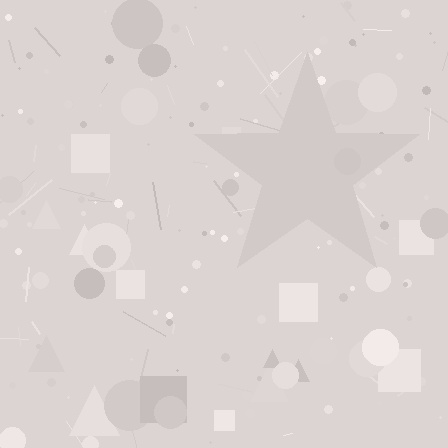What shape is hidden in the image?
A star is hidden in the image.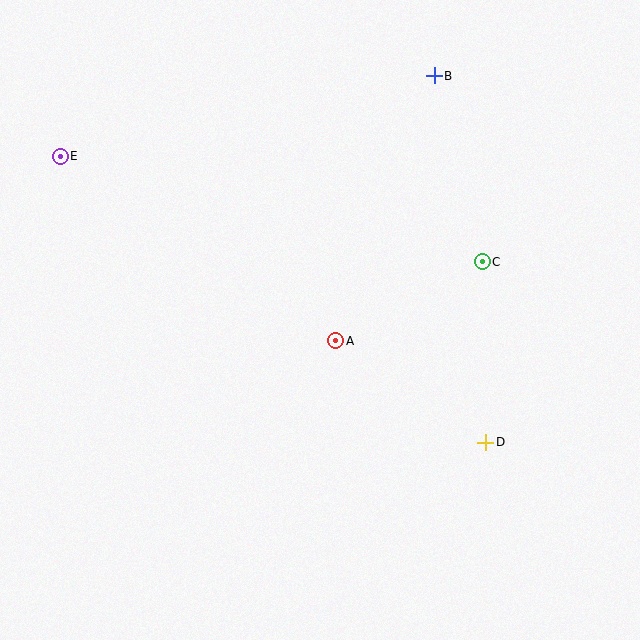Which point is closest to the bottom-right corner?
Point D is closest to the bottom-right corner.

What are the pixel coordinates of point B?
Point B is at (434, 76).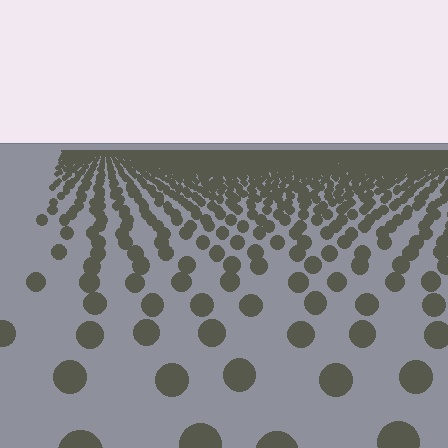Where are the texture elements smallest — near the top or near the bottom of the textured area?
Near the top.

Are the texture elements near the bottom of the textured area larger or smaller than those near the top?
Larger. Near the bottom, elements are closer to the viewer and appear at a bigger on-screen size.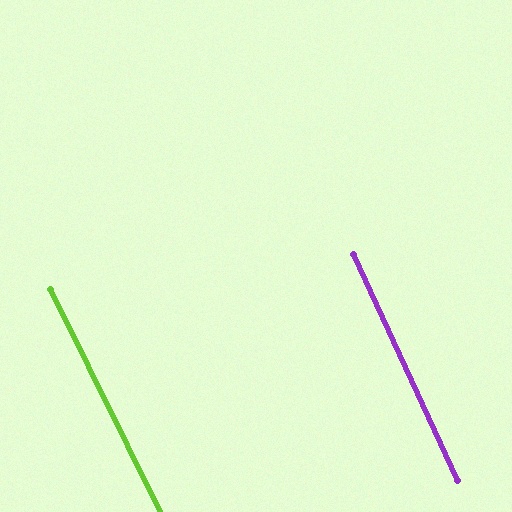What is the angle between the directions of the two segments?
Approximately 1 degree.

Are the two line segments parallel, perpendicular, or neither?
Parallel — their directions differ by only 1.4°.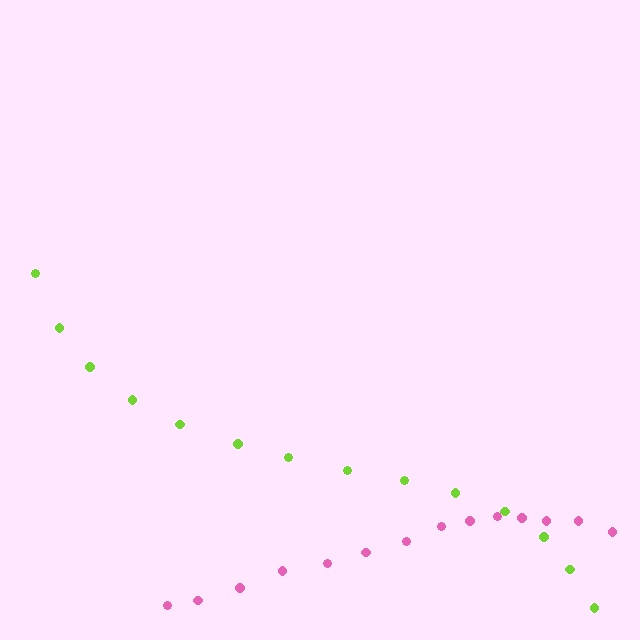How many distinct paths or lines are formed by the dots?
There are 2 distinct paths.